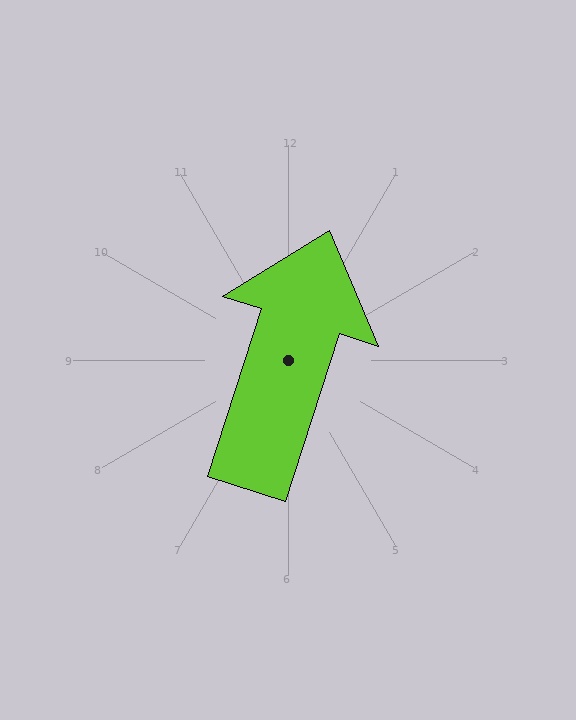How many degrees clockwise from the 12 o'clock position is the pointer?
Approximately 18 degrees.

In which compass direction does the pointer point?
North.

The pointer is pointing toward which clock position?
Roughly 1 o'clock.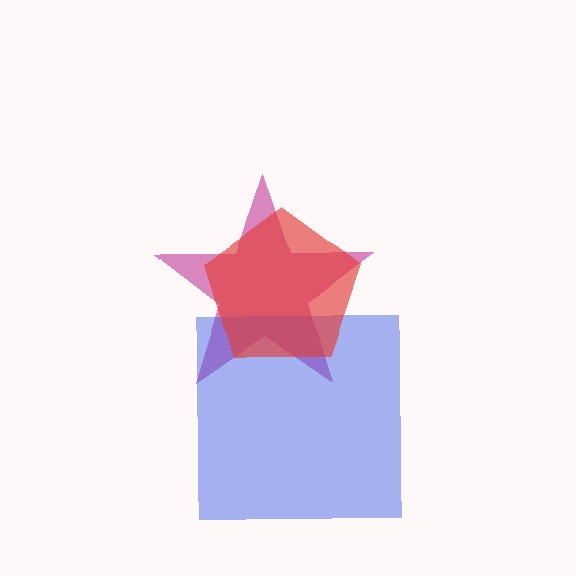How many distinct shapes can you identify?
There are 3 distinct shapes: a magenta star, a blue square, a red pentagon.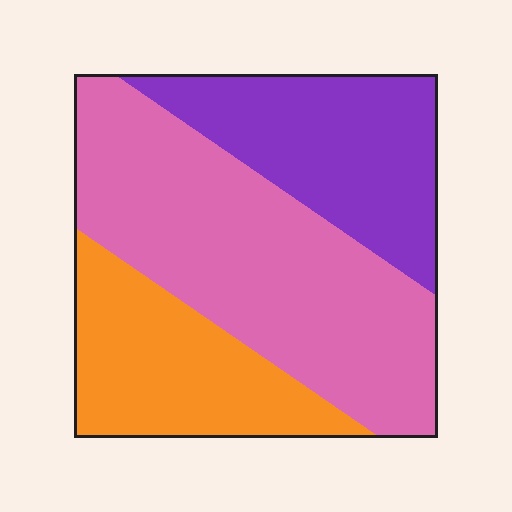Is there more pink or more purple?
Pink.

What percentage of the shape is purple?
Purple covers 27% of the shape.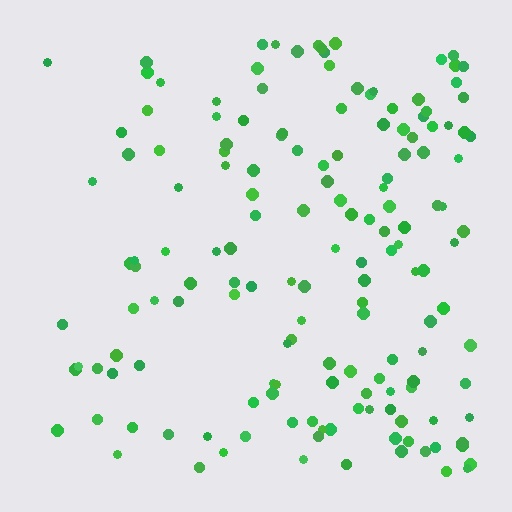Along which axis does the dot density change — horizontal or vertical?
Horizontal.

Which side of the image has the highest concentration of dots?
The right.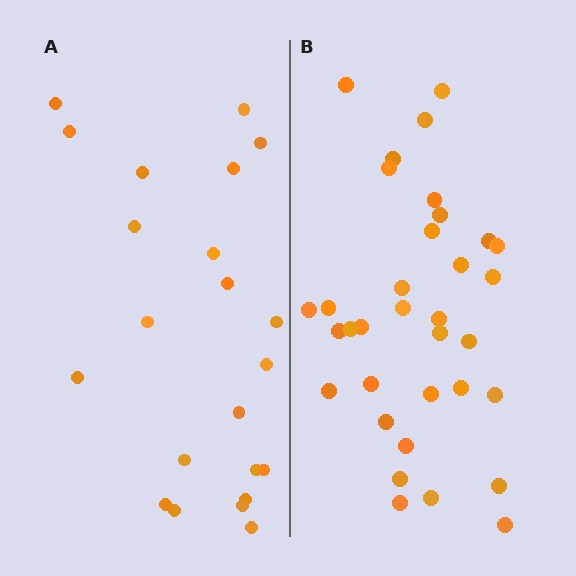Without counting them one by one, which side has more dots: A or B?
Region B (the right region) has more dots.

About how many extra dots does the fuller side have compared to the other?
Region B has roughly 12 or so more dots than region A.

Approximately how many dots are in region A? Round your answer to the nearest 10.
About 20 dots. (The exact count is 22, which rounds to 20.)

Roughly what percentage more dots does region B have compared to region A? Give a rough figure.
About 55% more.